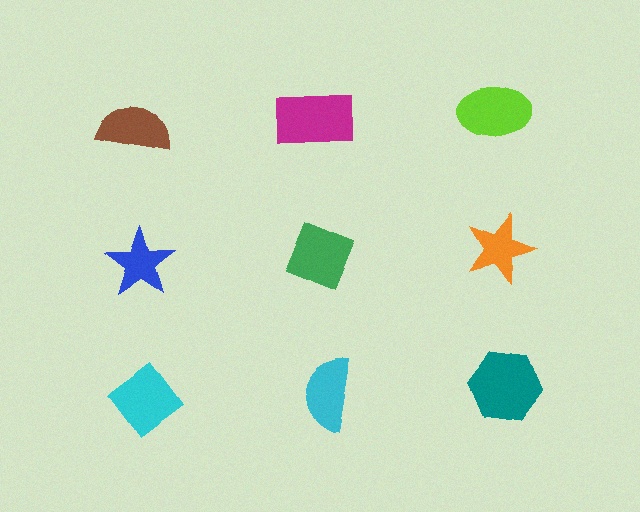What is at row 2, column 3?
An orange star.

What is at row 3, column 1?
A cyan diamond.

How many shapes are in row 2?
3 shapes.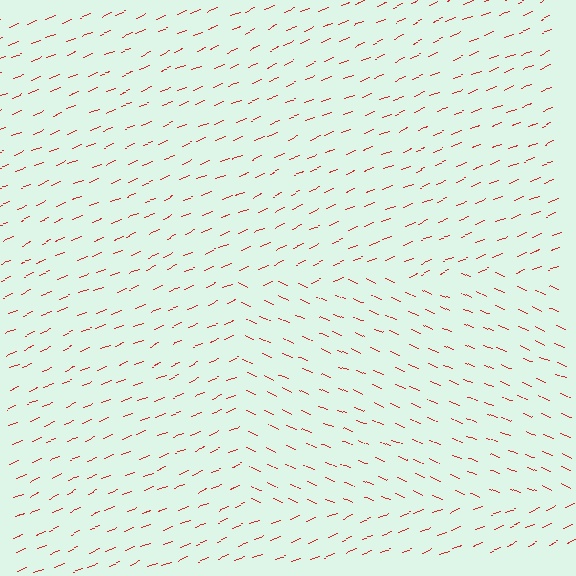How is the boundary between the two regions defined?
The boundary is defined purely by a change in line orientation (approximately 45 degrees difference). All lines are the same color and thickness.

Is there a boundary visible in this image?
Yes, there is a texture boundary formed by a change in line orientation.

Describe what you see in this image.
The image is filled with small red line segments. A rectangle region in the image has lines oriented differently from the surrounding lines, creating a visible texture boundary.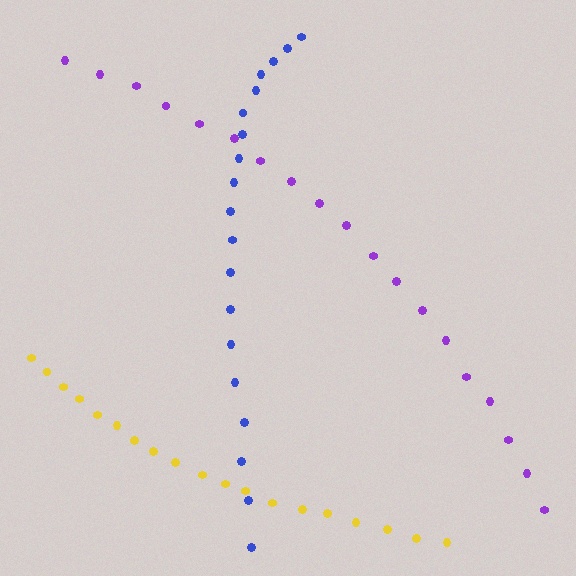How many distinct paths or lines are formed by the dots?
There are 3 distinct paths.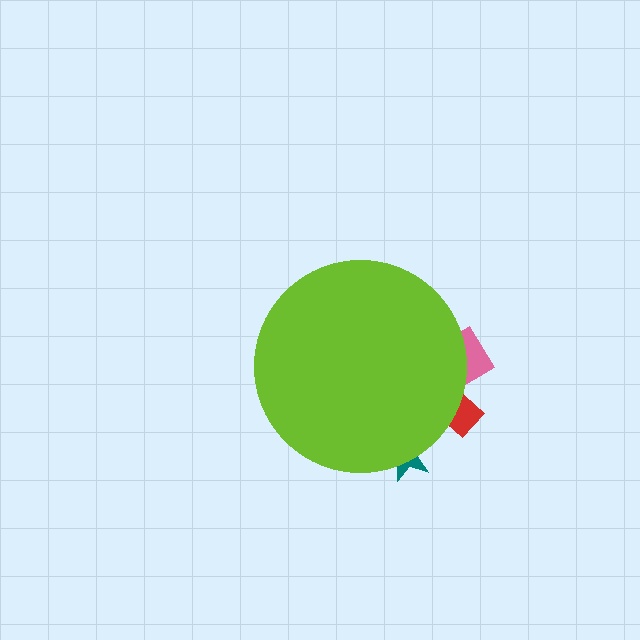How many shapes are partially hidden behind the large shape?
3 shapes are partially hidden.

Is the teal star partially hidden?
Yes, the teal star is partially hidden behind the lime circle.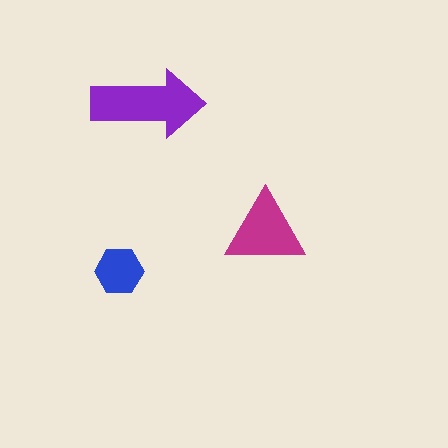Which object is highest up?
The purple arrow is topmost.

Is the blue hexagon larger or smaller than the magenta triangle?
Smaller.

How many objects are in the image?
There are 3 objects in the image.